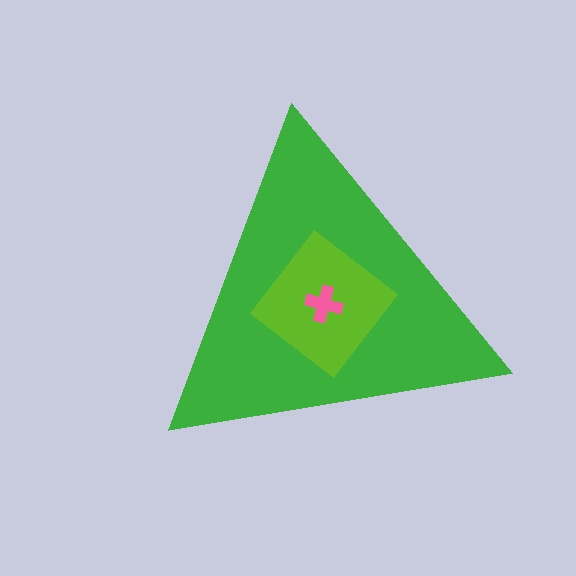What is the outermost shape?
The green triangle.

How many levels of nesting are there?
3.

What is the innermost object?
The pink cross.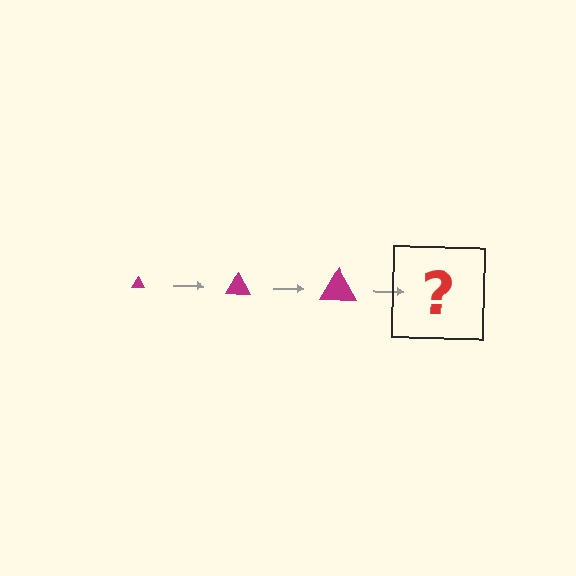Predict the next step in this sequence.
The next step is a magenta triangle, larger than the previous one.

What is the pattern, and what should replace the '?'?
The pattern is that the triangle gets progressively larger each step. The '?' should be a magenta triangle, larger than the previous one.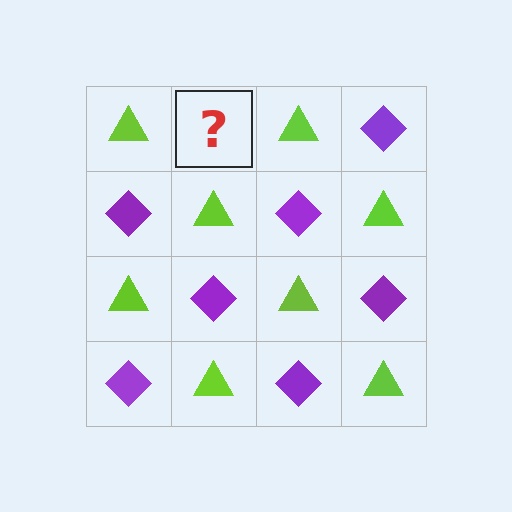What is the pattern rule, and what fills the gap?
The rule is that it alternates lime triangle and purple diamond in a checkerboard pattern. The gap should be filled with a purple diamond.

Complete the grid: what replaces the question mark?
The question mark should be replaced with a purple diamond.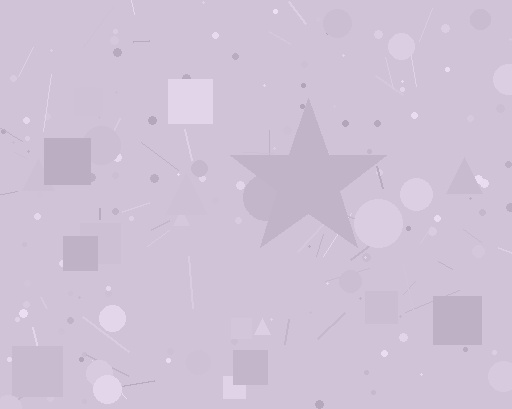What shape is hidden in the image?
A star is hidden in the image.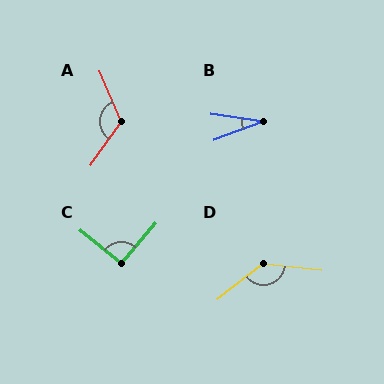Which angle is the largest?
D, at approximately 135 degrees.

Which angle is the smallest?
B, at approximately 29 degrees.